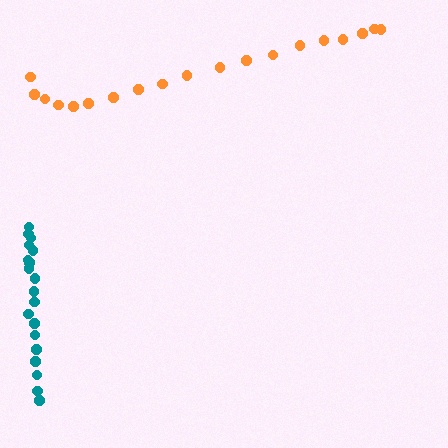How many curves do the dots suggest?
There are 2 distinct paths.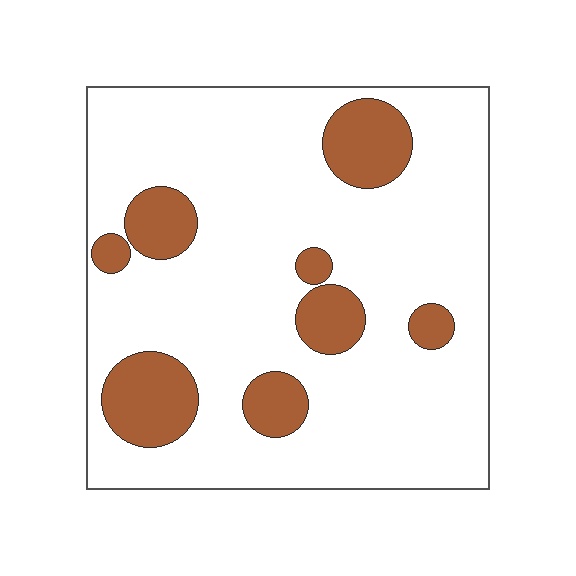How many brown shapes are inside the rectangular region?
8.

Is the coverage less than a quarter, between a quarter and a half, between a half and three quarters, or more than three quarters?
Less than a quarter.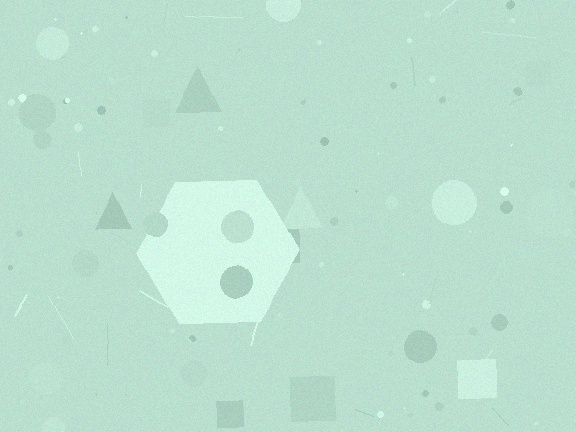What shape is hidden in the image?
A hexagon is hidden in the image.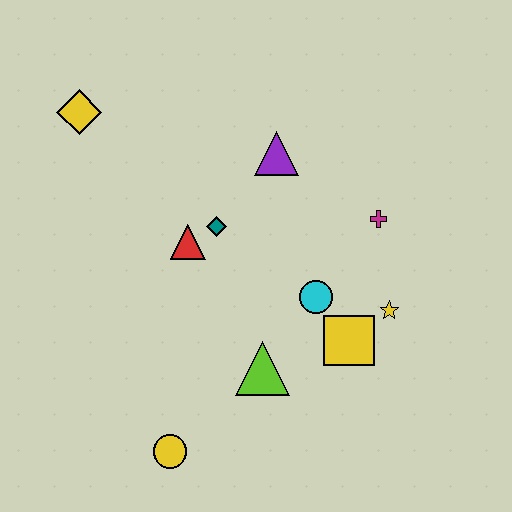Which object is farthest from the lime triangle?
The yellow diamond is farthest from the lime triangle.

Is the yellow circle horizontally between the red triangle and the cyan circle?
No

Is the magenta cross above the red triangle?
Yes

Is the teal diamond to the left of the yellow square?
Yes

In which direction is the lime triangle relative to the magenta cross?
The lime triangle is below the magenta cross.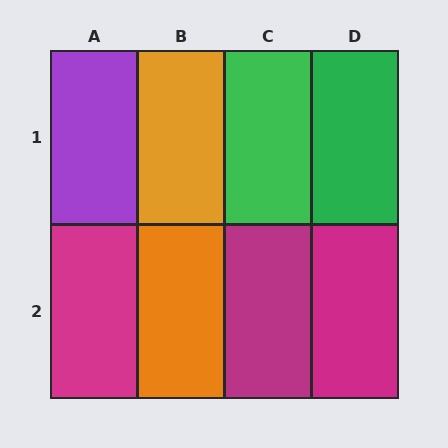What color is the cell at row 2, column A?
Magenta.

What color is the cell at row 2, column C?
Magenta.